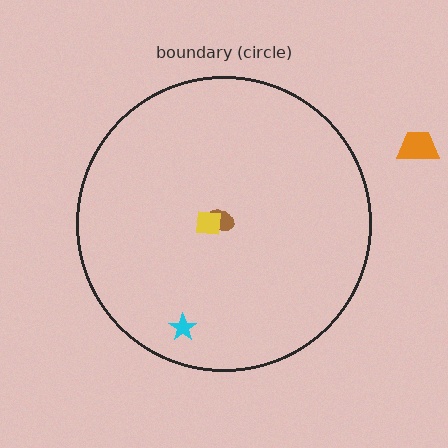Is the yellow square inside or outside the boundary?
Inside.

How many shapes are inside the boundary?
3 inside, 1 outside.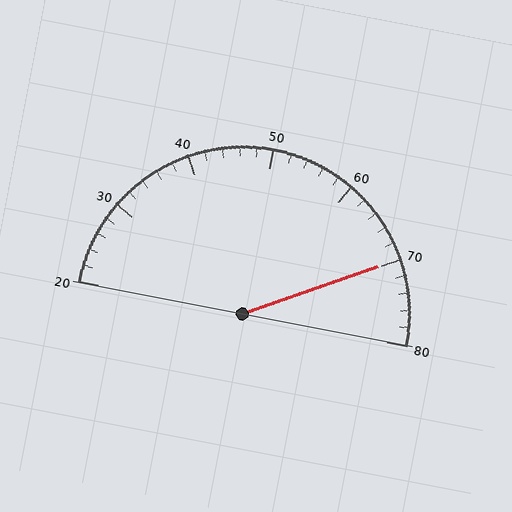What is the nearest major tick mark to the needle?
The nearest major tick mark is 70.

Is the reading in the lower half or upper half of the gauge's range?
The reading is in the upper half of the range (20 to 80).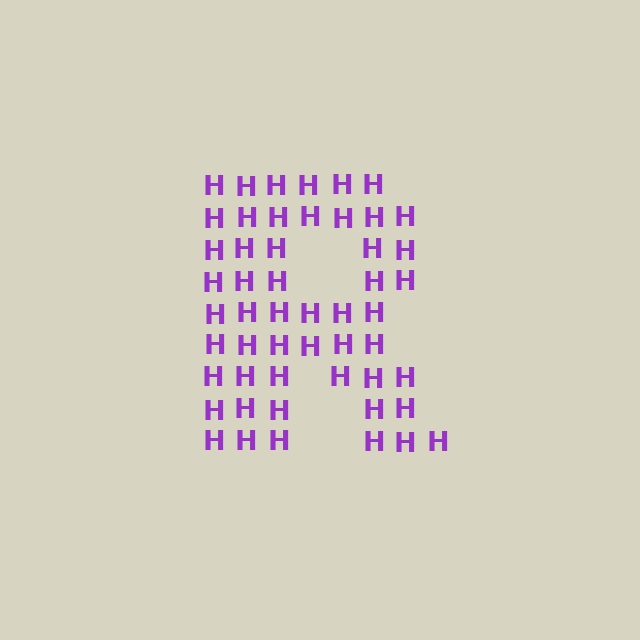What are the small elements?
The small elements are letter H's.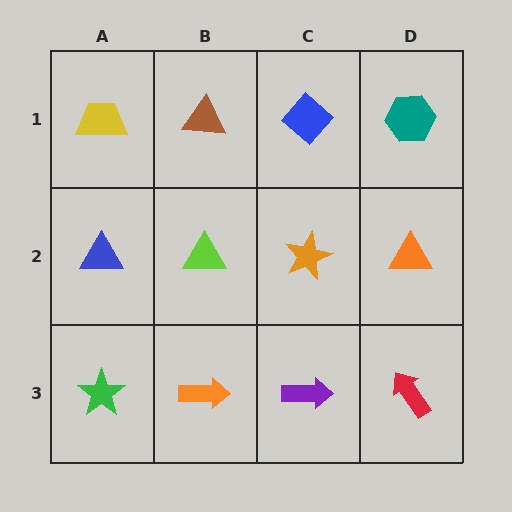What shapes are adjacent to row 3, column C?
An orange star (row 2, column C), an orange arrow (row 3, column B), a red arrow (row 3, column D).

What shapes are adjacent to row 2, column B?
A brown triangle (row 1, column B), an orange arrow (row 3, column B), a blue triangle (row 2, column A), an orange star (row 2, column C).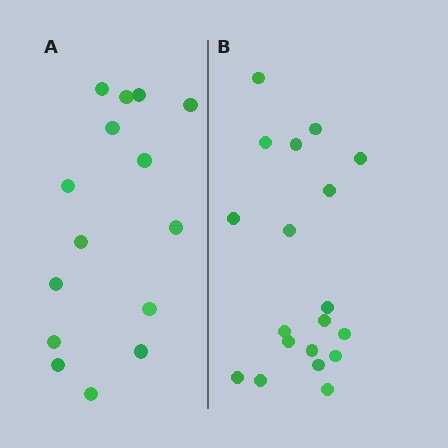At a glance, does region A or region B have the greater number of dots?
Region B (the right region) has more dots.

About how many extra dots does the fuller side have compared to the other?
Region B has about 4 more dots than region A.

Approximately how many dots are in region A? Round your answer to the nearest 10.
About 20 dots. (The exact count is 15, which rounds to 20.)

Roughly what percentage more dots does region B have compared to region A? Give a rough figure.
About 25% more.